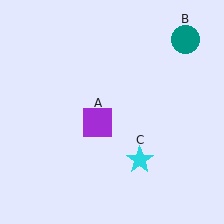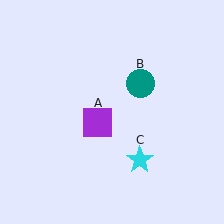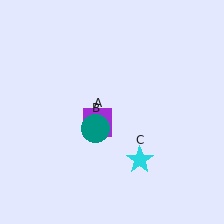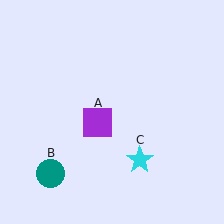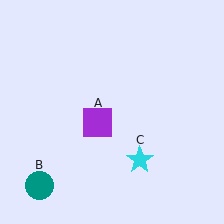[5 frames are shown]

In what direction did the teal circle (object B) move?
The teal circle (object B) moved down and to the left.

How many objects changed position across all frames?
1 object changed position: teal circle (object B).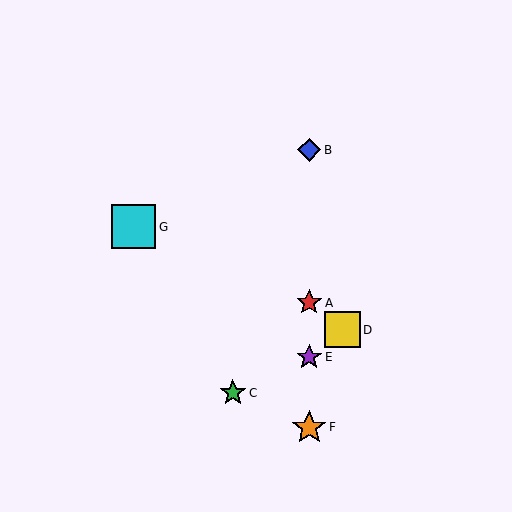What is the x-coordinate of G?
Object G is at x≈134.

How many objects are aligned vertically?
4 objects (A, B, E, F) are aligned vertically.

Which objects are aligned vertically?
Objects A, B, E, F are aligned vertically.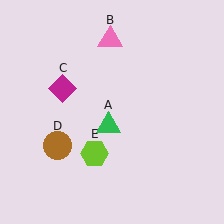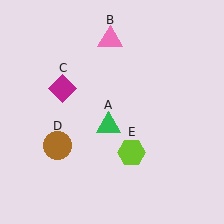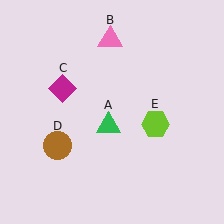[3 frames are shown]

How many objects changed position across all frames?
1 object changed position: lime hexagon (object E).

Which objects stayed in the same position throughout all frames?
Green triangle (object A) and pink triangle (object B) and magenta diamond (object C) and brown circle (object D) remained stationary.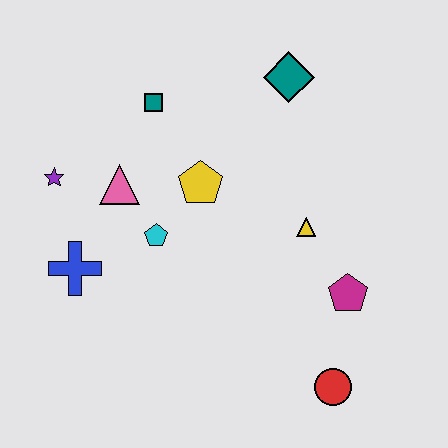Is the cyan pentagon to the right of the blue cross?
Yes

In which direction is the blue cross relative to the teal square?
The blue cross is below the teal square.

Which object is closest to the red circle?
The magenta pentagon is closest to the red circle.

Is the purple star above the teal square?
No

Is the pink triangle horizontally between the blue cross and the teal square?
Yes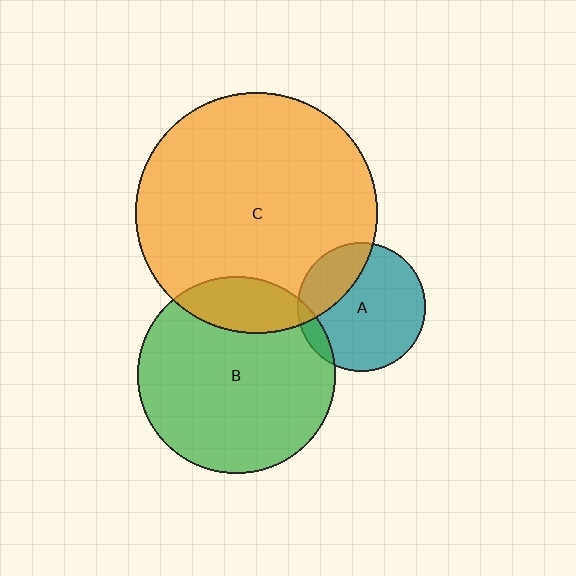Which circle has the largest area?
Circle C (orange).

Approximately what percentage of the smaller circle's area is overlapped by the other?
Approximately 20%.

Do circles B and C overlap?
Yes.